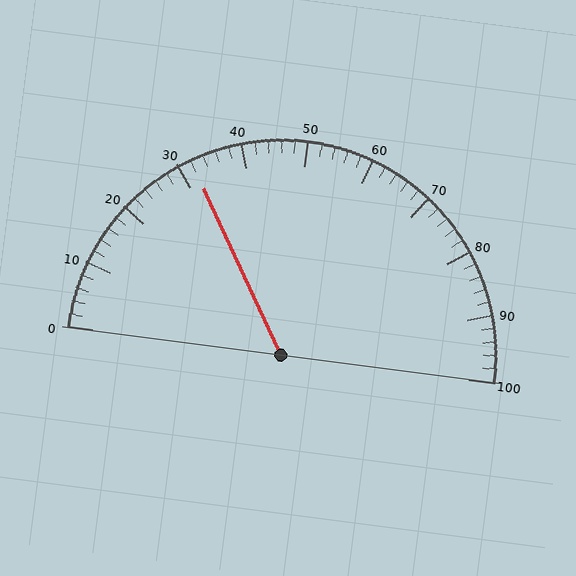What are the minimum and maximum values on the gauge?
The gauge ranges from 0 to 100.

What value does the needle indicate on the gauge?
The needle indicates approximately 32.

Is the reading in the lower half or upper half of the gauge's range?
The reading is in the lower half of the range (0 to 100).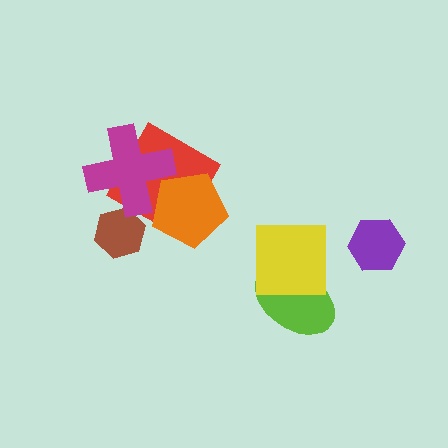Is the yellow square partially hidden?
No, no other shape covers it.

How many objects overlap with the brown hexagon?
1 object overlaps with the brown hexagon.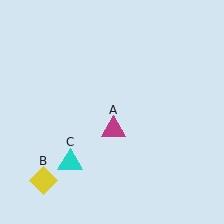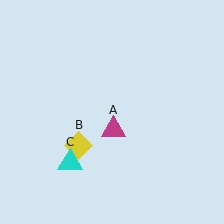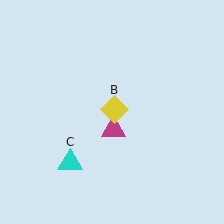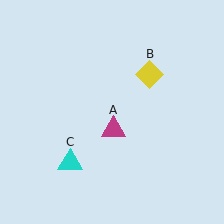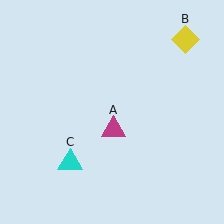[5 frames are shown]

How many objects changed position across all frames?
1 object changed position: yellow diamond (object B).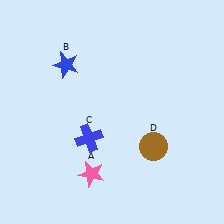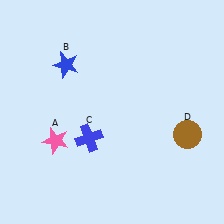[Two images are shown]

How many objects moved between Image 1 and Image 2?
2 objects moved between the two images.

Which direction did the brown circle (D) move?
The brown circle (D) moved right.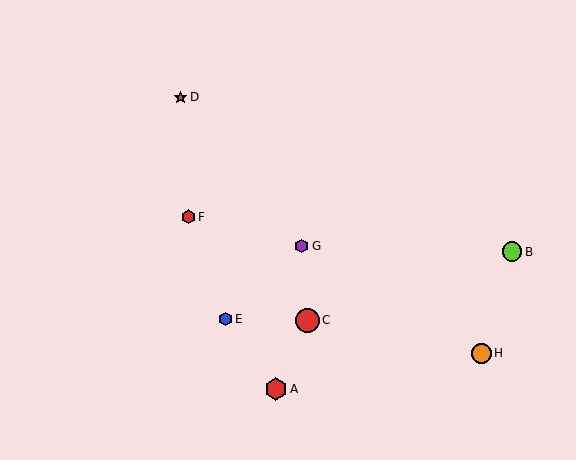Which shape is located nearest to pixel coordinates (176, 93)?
The brown star (labeled D) at (180, 97) is nearest to that location.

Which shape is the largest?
The red circle (labeled C) is the largest.